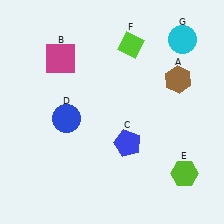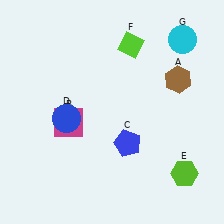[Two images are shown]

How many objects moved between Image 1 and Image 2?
1 object moved between the two images.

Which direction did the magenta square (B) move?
The magenta square (B) moved down.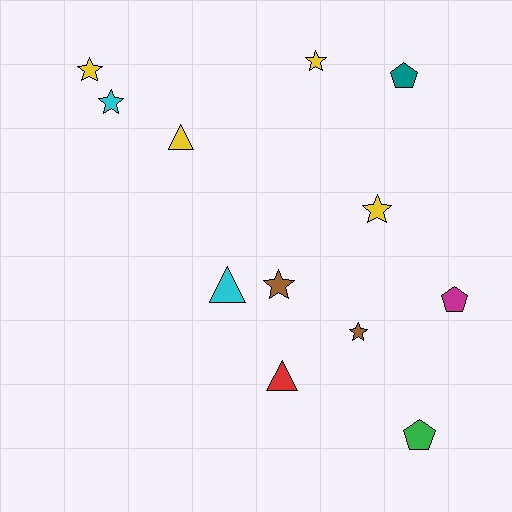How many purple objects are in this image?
There are no purple objects.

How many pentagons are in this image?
There are 3 pentagons.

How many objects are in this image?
There are 12 objects.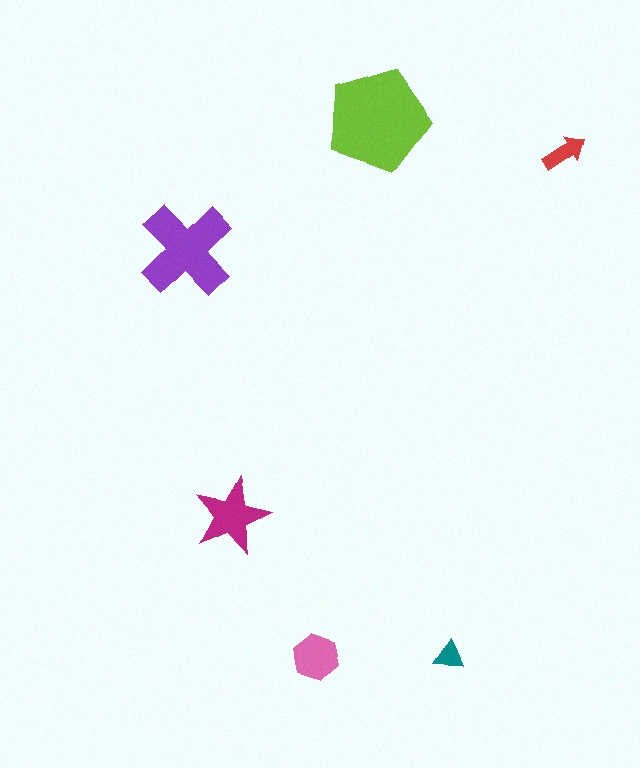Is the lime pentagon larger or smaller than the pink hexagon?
Larger.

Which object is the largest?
The lime pentagon.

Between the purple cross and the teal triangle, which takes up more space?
The purple cross.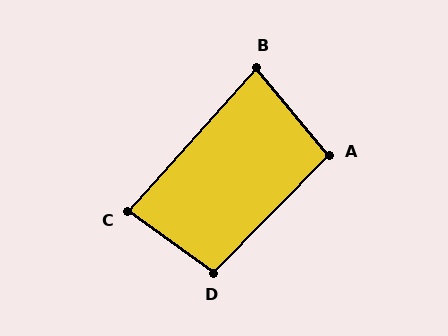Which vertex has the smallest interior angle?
B, at approximately 81 degrees.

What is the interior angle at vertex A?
Approximately 96 degrees (obtuse).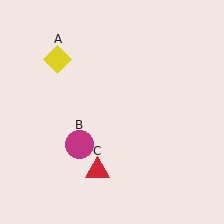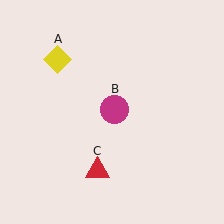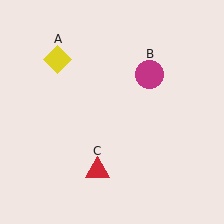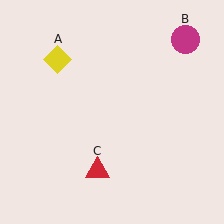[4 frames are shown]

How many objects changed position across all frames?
1 object changed position: magenta circle (object B).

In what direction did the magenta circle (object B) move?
The magenta circle (object B) moved up and to the right.